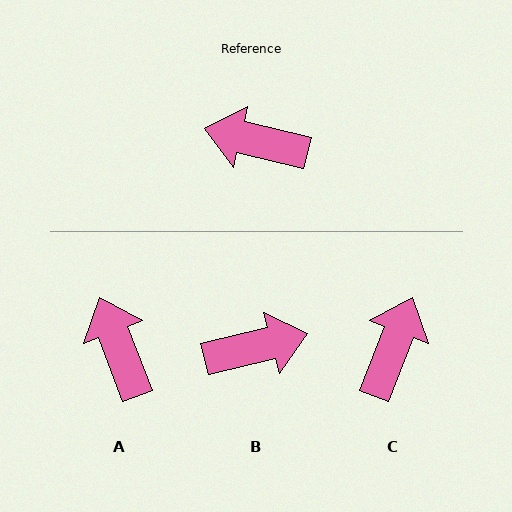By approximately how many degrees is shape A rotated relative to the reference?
Approximately 56 degrees clockwise.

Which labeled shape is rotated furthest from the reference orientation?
B, about 153 degrees away.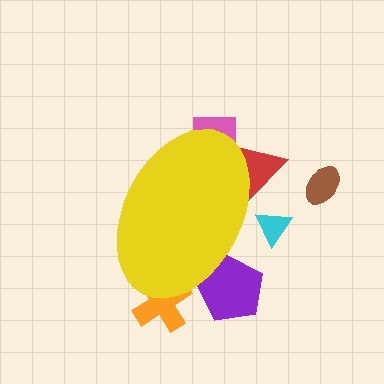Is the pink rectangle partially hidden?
Yes, the pink rectangle is partially hidden behind the yellow ellipse.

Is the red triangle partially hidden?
Yes, the red triangle is partially hidden behind the yellow ellipse.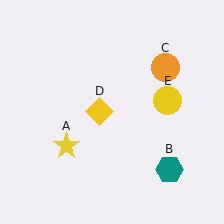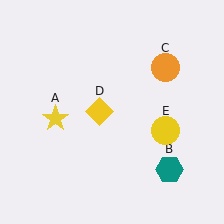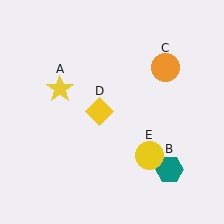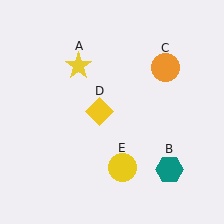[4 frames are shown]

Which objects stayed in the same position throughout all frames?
Teal hexagon (object B) and orange circle (object C) and yellow diamond (object D) remained stationary.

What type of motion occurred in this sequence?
The yellow star (object A), yellow circle (object E) rotated clockwise around the center of the scene.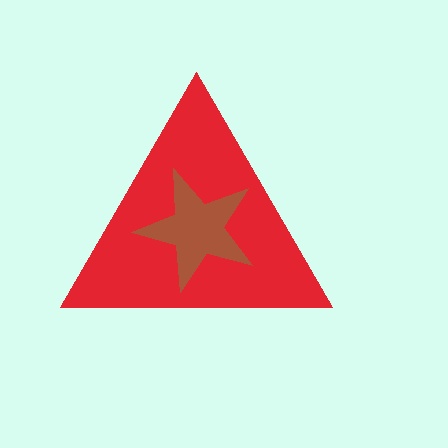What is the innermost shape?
The brown star.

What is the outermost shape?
The red triangle.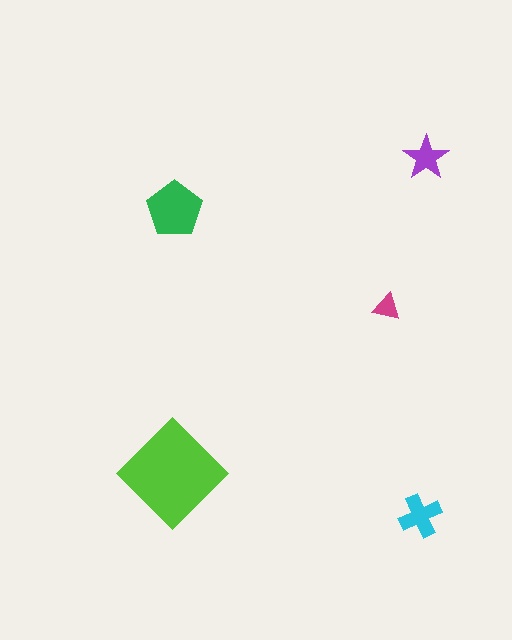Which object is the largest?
The lime diamond.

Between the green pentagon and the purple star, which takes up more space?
The green pentagon.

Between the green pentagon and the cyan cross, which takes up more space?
The green pentagon.